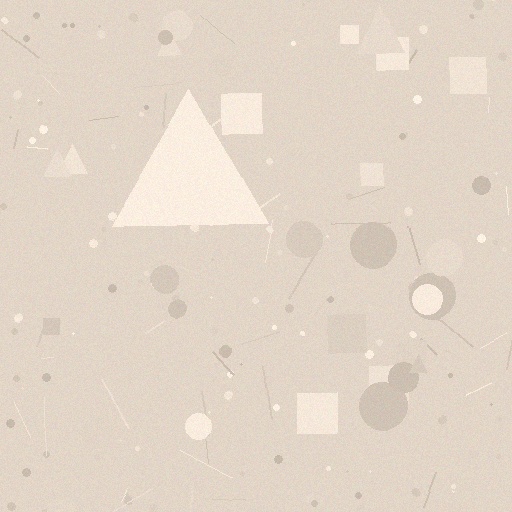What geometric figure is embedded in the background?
A triangle is embedded in the background.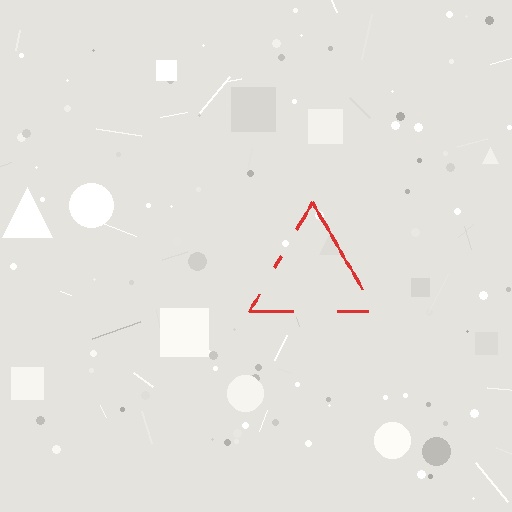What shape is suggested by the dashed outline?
The dashed outline suggests a triangle.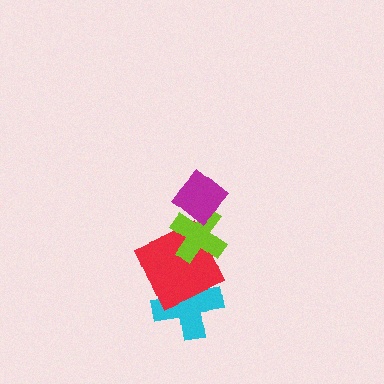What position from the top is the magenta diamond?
The magenta diamond is 1st from the top.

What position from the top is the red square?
The red square is 3rd from the top.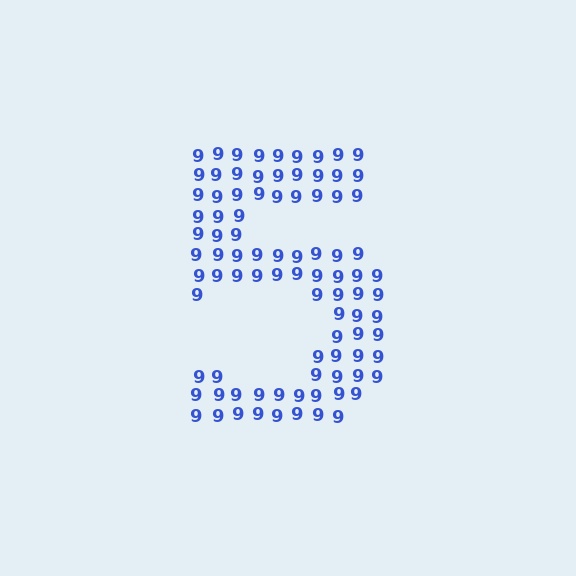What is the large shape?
The large shape is the digit 5.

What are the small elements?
The small elements are digit 9's.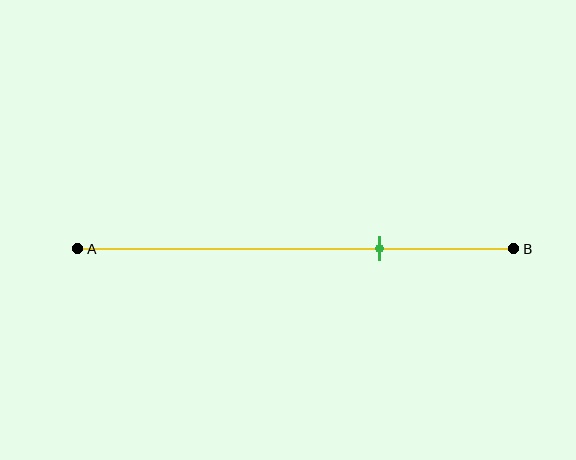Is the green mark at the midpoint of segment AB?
No, the mark is at about 70% from A, not at the 50% midpoint.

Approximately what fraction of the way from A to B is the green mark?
The green mark is approximately 70% of the way from A to B.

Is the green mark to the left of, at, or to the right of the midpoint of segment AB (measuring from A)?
The green mark is to the right of the midpoint of segment AB.